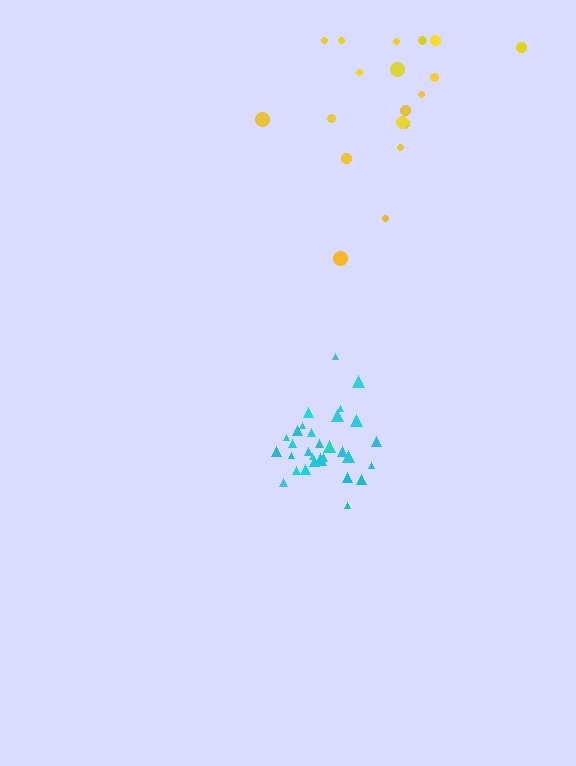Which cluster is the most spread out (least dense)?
Yellow.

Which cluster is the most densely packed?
Cyan.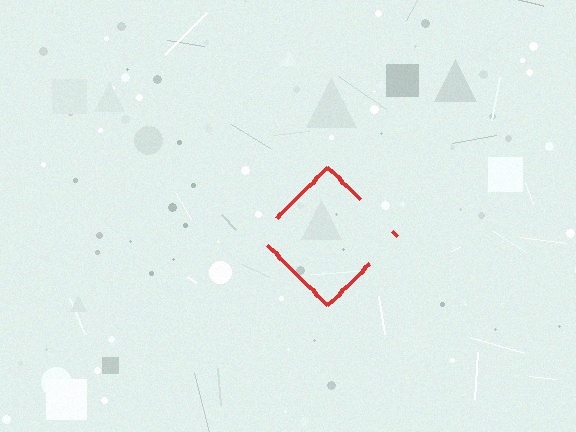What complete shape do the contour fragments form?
The contour fragments form a diamond.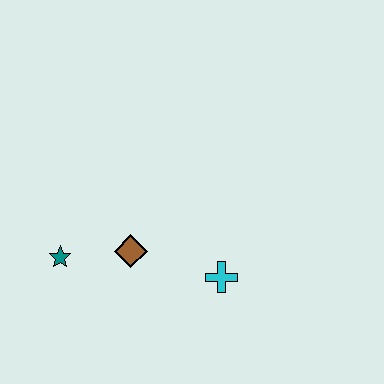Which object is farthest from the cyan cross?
The teal star is farthest from the cyan cross.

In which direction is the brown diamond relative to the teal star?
The brown diamond is to the right of the teal star.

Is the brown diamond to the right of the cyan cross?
No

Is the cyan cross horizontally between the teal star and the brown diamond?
No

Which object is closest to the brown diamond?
The teal star is closest to the brown diamond.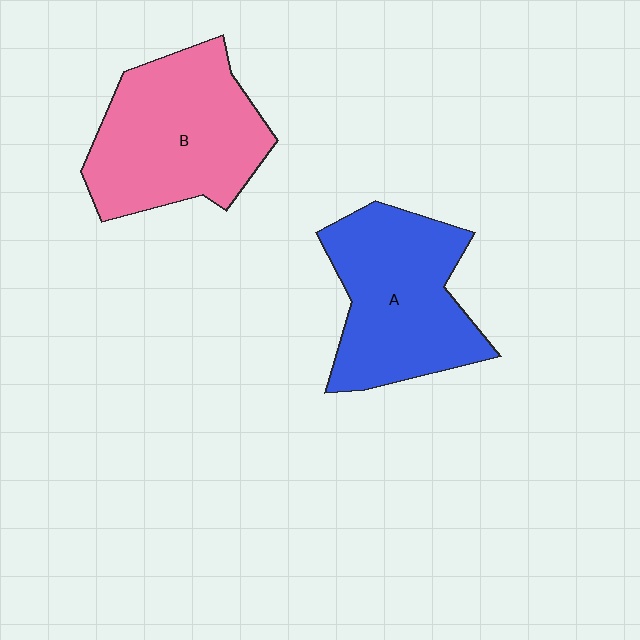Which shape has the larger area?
Shape B (pink).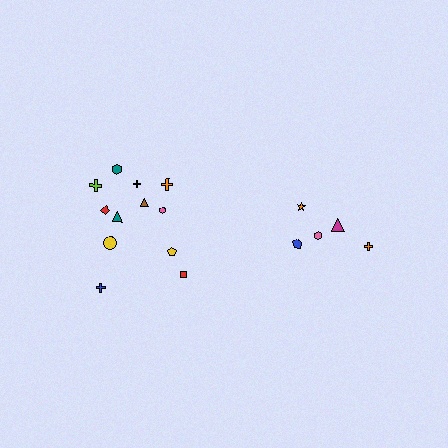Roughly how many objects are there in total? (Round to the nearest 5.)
Roughly 15 objects in total.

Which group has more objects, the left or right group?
The left group.